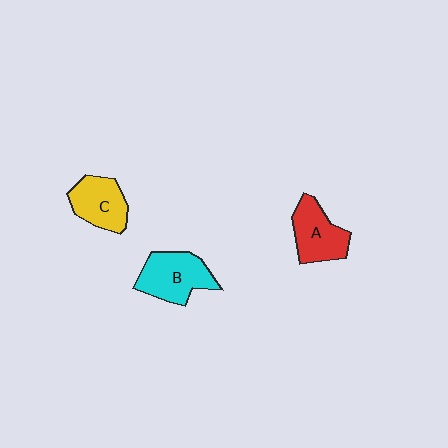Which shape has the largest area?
Shape B (cyan).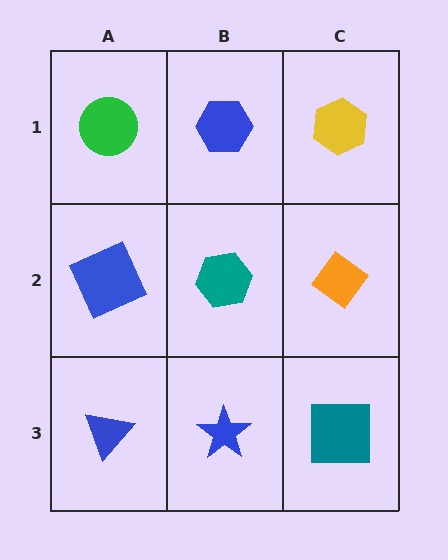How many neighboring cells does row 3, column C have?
2.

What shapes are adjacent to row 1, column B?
A teal hexagon (row 2, column B), a green circle (row 1, column A), a yellow hexagon (row 1, column C).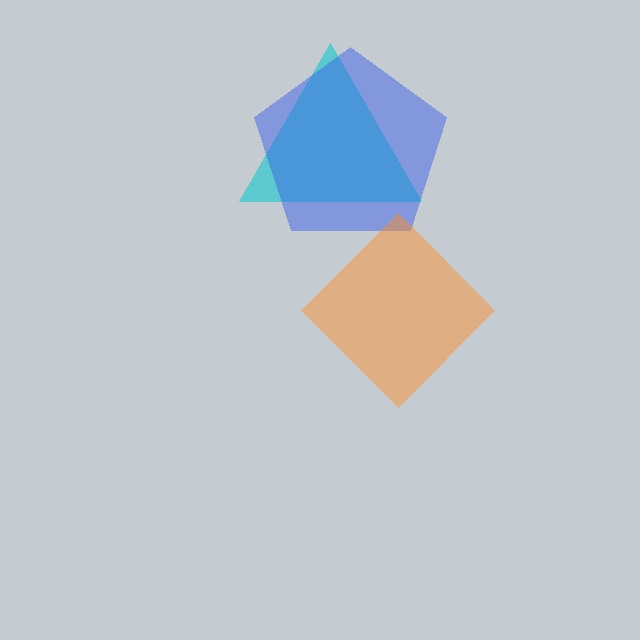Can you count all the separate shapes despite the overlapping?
Yes, there are 3 separate shapes.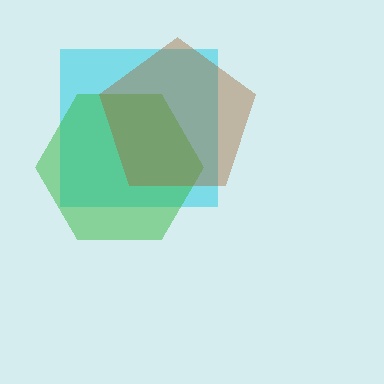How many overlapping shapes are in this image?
There are 3 overlapping shapes in the image.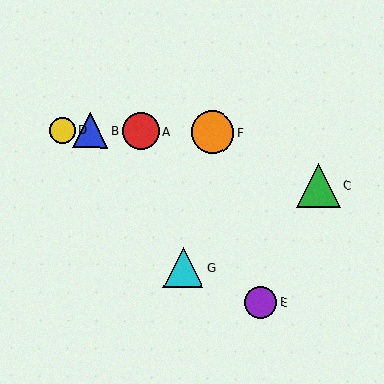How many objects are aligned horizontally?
4 objects (A, B, D, F) are aligned horizontally.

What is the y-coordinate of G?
Object G is at y≈267.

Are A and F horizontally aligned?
Yes, both are at y≈131.